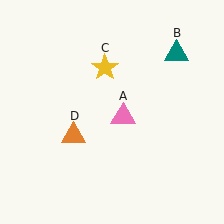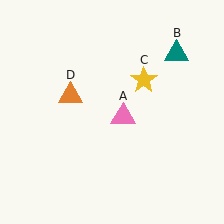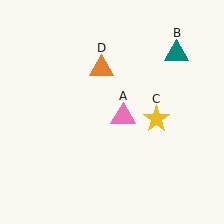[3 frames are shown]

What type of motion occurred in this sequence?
The yellow star (object C), orange triangle (object D) rotated clockwise around the center of the scene.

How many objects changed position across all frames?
2 objects changed position: yellow star (object C), orange triangle (object D).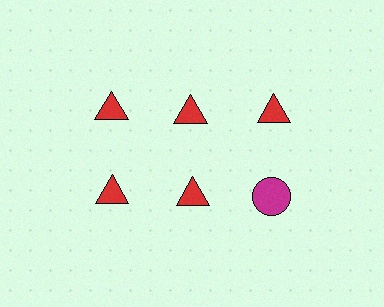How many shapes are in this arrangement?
There are 6 shapes arranged in a grid pattern.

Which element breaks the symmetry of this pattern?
The magenta circle in the second row, center column breaks the symmetry. All other shapes are red triangles.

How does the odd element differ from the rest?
It differs in both color (magenta instead of red) and shape (circle instead of triangle).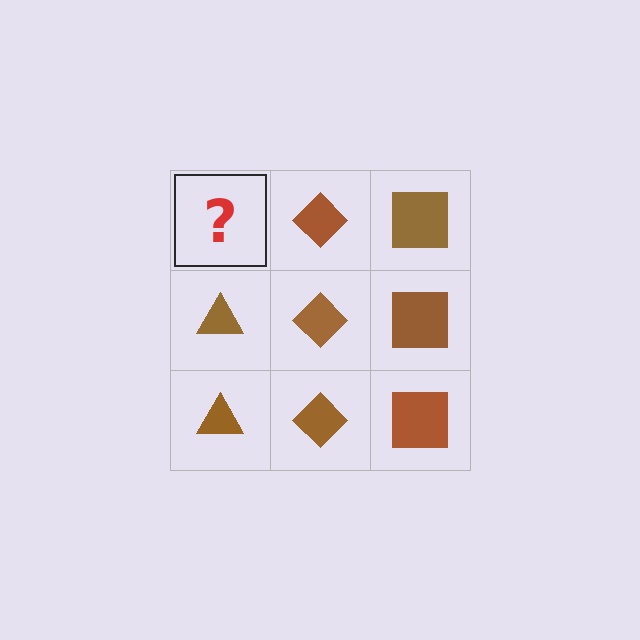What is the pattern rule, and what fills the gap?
The rule is that each column has a consistent shape. The gap should be filled with a brown triangle.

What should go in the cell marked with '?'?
The missing cell should contain a brown triangle.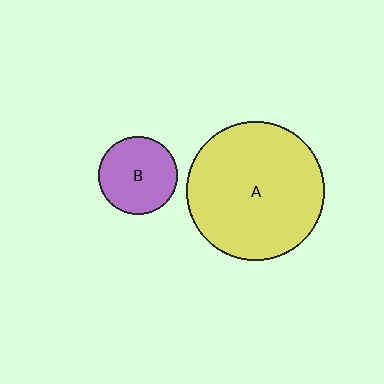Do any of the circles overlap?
No, none of the circles overlap.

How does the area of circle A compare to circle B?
Approximately 3.1 times.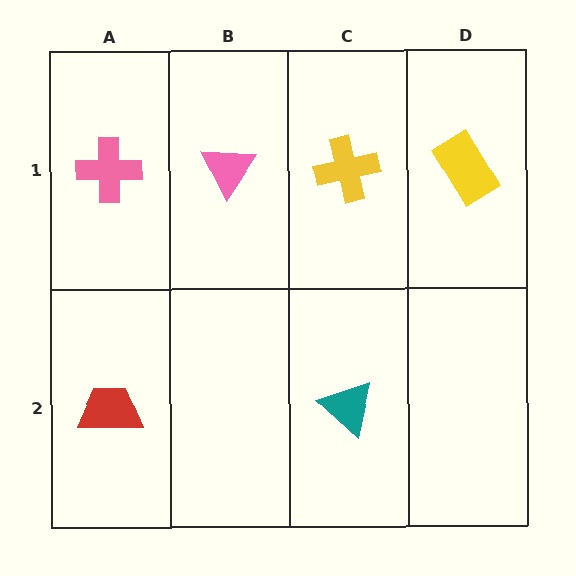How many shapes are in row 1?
4 shapes.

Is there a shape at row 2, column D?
No, that cell is empty.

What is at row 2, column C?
A teal triangle.